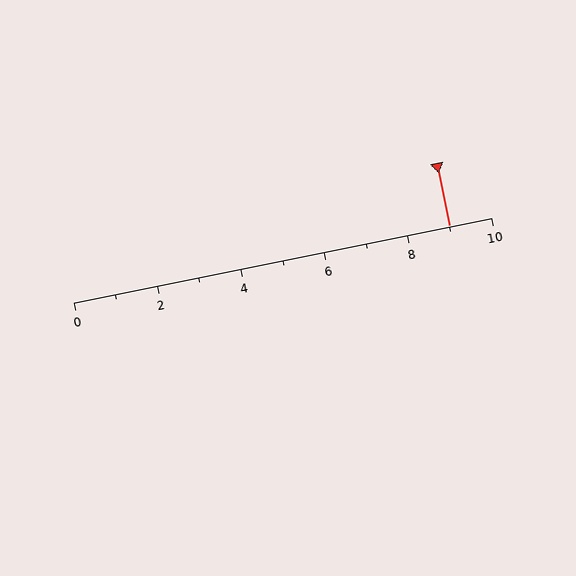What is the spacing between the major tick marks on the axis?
The major ticks are spaced 2 apart.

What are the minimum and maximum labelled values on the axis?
The axis runs from 0 to 10.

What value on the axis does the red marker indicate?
The marker indicates approximately 9.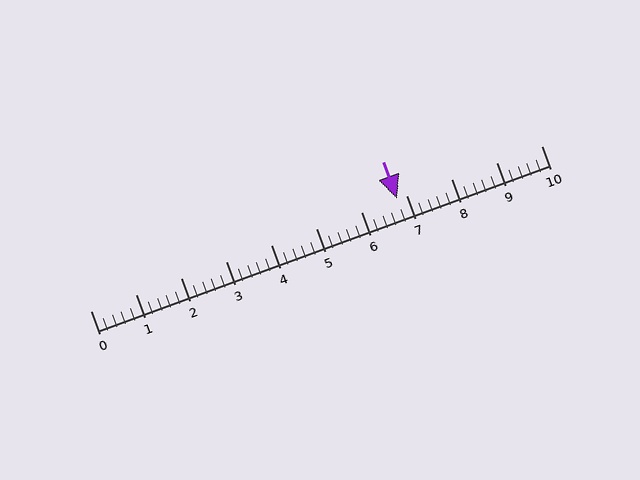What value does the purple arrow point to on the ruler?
The purple arrow points to approximately 6.8.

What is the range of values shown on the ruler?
The ruler shows values from 0 to 10.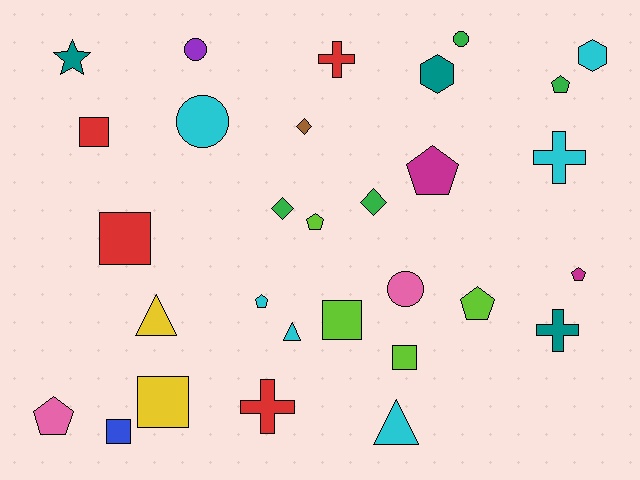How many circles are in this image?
There are 4 circles.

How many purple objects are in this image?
There is 1 purple object.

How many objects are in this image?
There are 30 objects.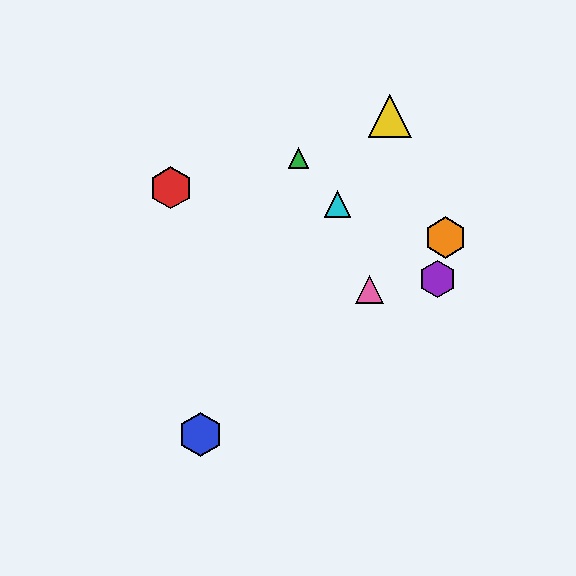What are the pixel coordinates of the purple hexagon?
The purple hexagon is at (437, 279).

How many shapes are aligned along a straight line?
3 shapes (the blue hexagon, the yellow triangle, the cyan triangle) are aligned along a straight line.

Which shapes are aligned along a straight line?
The blue hexagon, the yellow triangle, the cyan triangle are aligned along a straight line.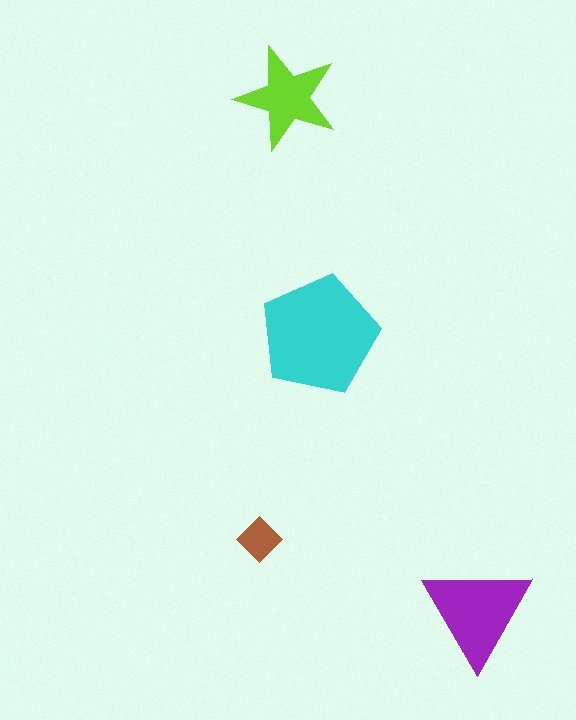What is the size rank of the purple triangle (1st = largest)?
2nd.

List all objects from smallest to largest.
The brown diamond, the lime star, the purple triangle, the cyan pentagon.